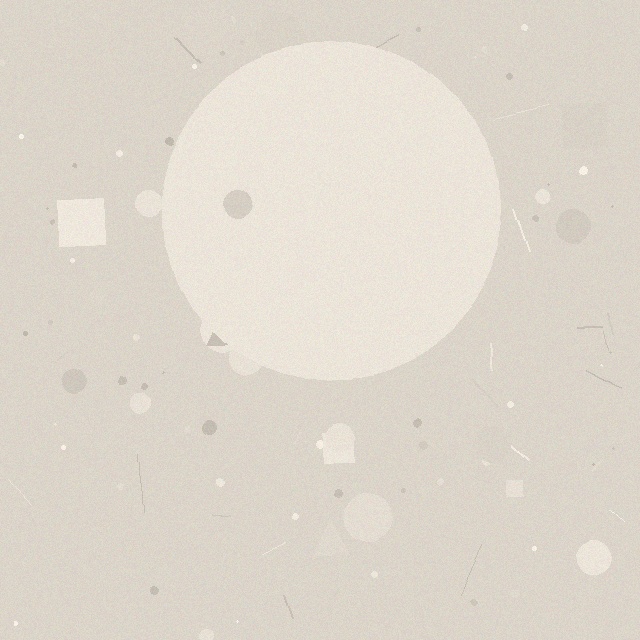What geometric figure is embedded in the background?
A circle is embedded in the background.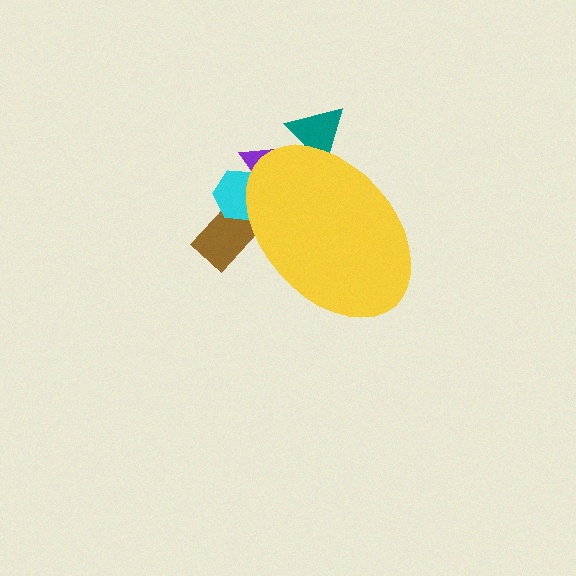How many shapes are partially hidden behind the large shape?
4 shapes are partially hidden.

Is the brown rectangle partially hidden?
Yes, the brown rectangle is partially hidden behind the yellow ellipse.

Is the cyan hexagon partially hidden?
Yes, the cyan hexagon is partially hidden behind the yellow ellipse.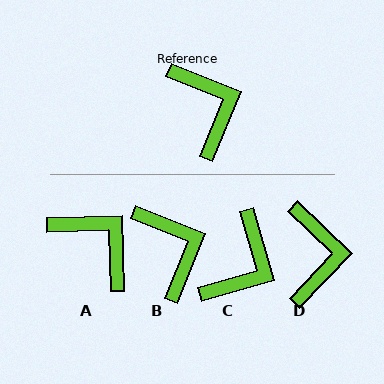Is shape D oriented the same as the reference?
No, it is off by about 22 degrees.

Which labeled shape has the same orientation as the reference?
B.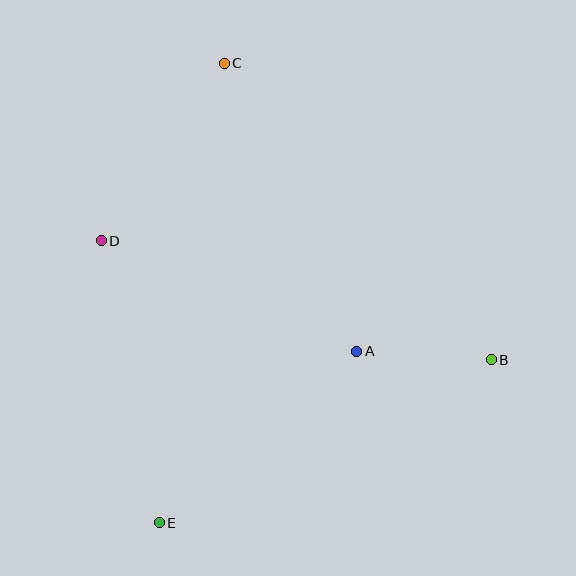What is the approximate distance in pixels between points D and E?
The distance between D and E is approximately 288 pixels.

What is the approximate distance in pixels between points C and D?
The distance between C and D is approximately 216 pixels.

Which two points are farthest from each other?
Points C and E are farthest from each other.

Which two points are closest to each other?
Points A and B are closest to each other.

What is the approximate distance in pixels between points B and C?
The distance between B and C is approximately 399 pixels.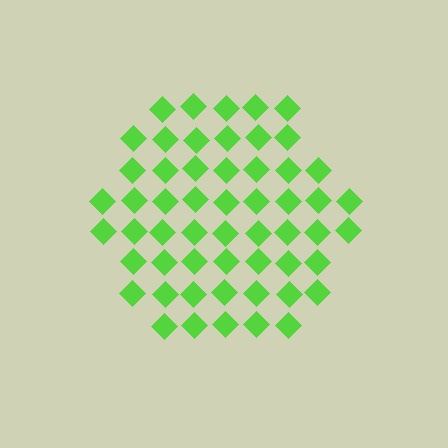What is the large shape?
The large shape is a hexagon.